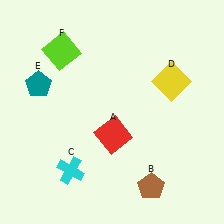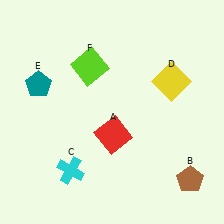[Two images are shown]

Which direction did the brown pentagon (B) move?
The brown pentagon (B) moved right.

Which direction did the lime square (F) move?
The lime square (F) moved right.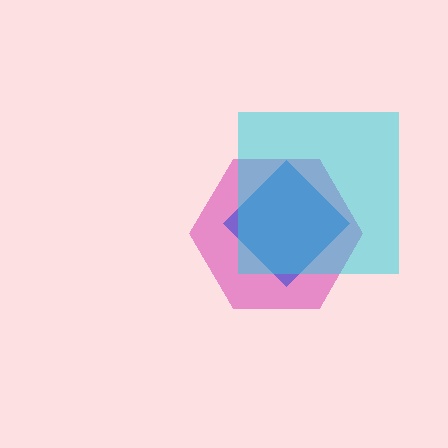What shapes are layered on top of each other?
The layered shapes are: a pink hexagon, a blue diamond, a cyan square.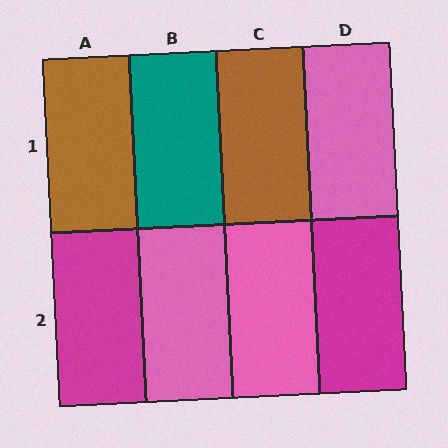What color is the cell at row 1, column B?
Teal.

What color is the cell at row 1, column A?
Brown.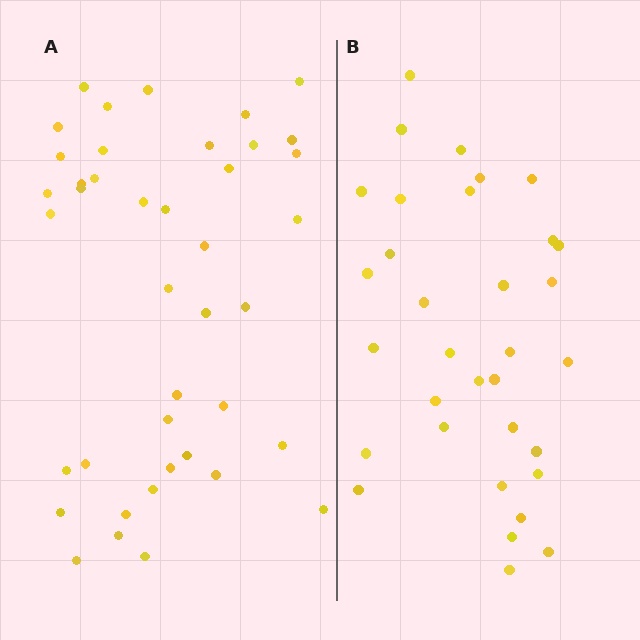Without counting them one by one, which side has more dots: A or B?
Region A (the left region) has more dots.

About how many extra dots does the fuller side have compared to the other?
Region A has roughly 8 or so more dots than region B.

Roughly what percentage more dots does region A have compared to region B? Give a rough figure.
About 25% more.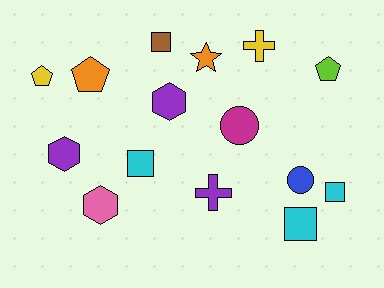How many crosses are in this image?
There are 2 crosses.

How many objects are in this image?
There are 15 objects.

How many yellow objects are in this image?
There are 2 yellow objects.